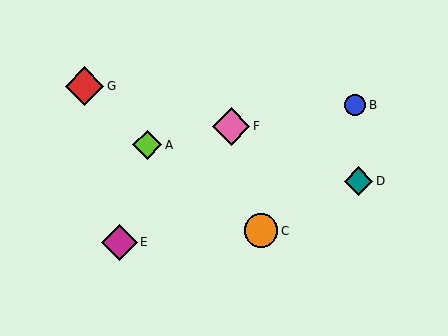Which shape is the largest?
The red diamond (labeled G) is the largest.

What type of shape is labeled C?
Shape C is an orange circle.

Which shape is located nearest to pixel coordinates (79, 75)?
The red diamond (labeled G) at (84, 86) is nearest to that location.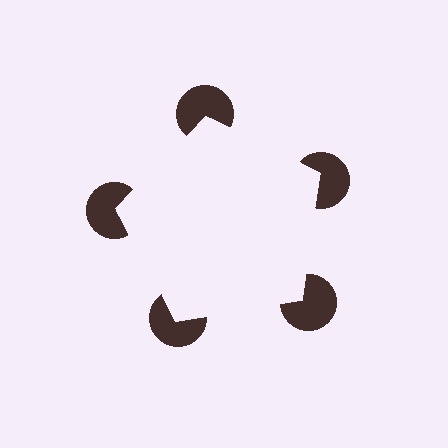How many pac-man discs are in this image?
There are 5 — one at each vertex of the illusory pentagon.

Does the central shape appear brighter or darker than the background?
It typically appears slightly brighter than the background, even though no actual brightness change is drawn.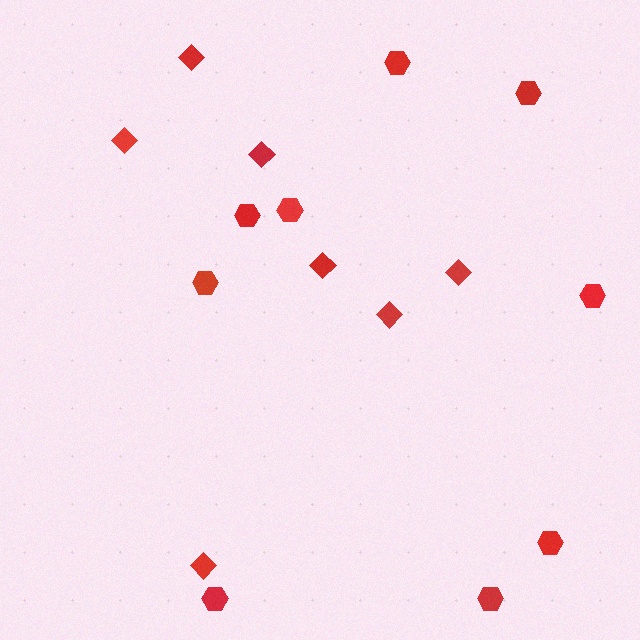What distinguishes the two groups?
There are 2 groups: one group of hexagons (9) and one group of diamonds (7).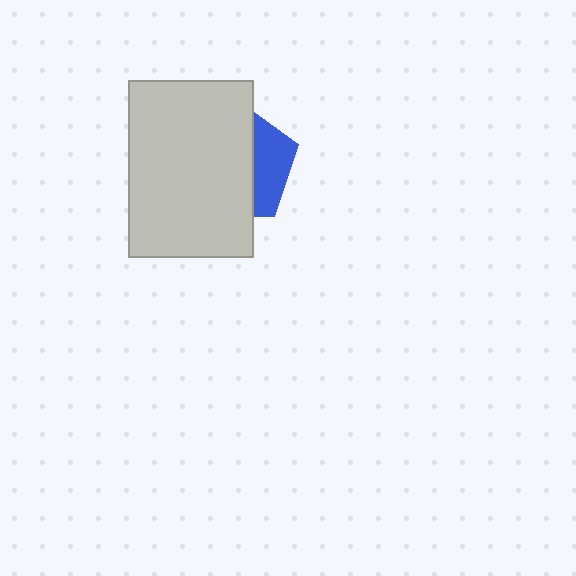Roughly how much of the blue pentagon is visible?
A small part of it is visible (roughly 31%).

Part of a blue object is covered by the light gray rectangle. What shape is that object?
It is a pentagon.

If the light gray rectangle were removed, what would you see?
You would see the complete blue pentagon.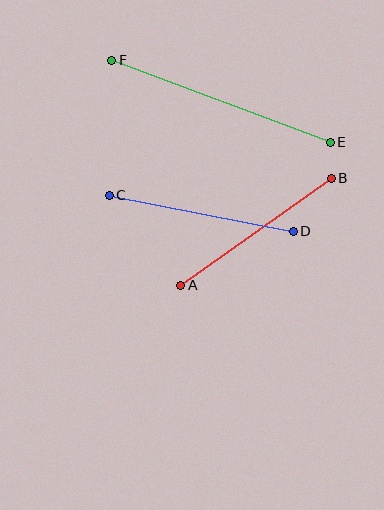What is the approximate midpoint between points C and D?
The midpoint is at approximately (201, 213) pixels.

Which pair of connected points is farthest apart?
Points E and F are farthest apart.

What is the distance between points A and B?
The distance is approximately 185 pixels.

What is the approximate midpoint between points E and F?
The midpoint is at approximately (221, 101) pixels.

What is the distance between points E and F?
The distance is approximately 234 pixels.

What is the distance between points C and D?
The distance is approximately 188 pixels.